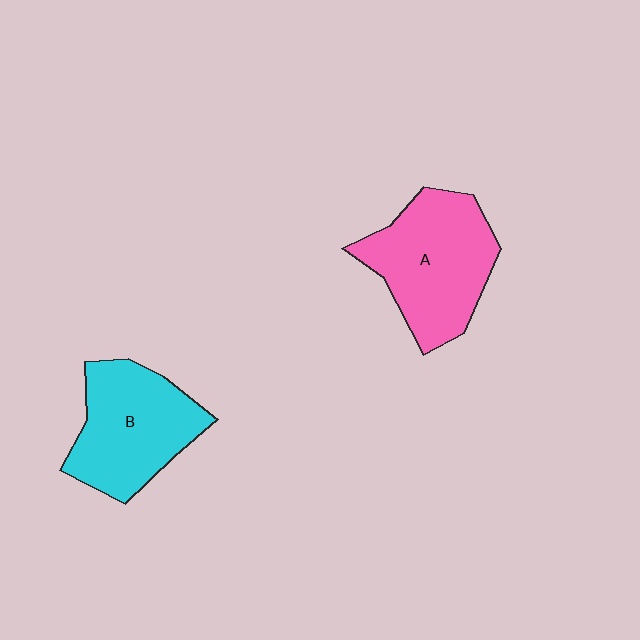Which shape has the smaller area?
Shape B (cyan).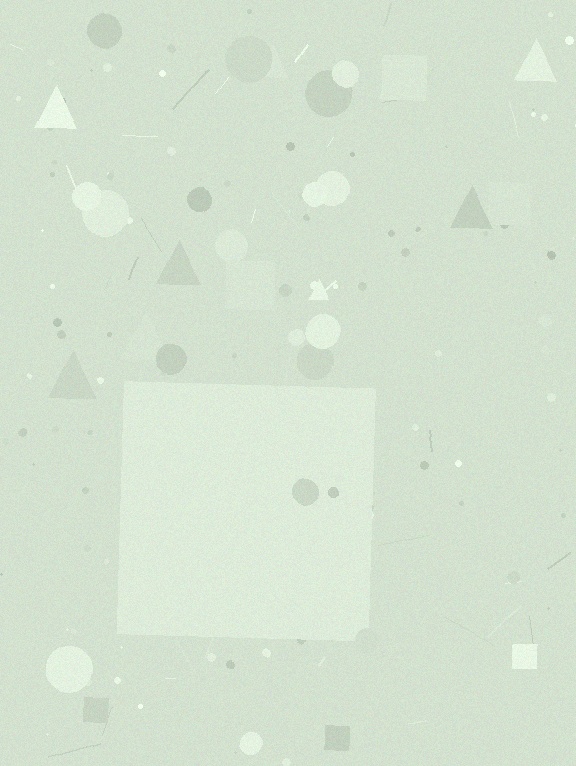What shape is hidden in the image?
A square is hidden in the image.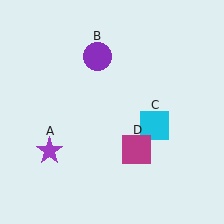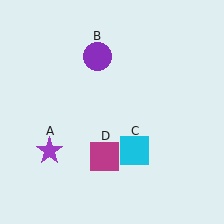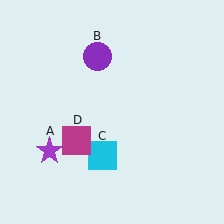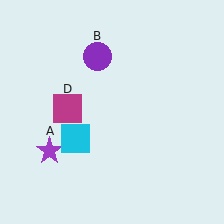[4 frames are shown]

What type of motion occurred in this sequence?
The cyan square (object C), magenta square (object D) rotated clockwise around the center of the scene.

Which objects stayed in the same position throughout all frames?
Purple star (object A) and purple circle (object B) remained stationary.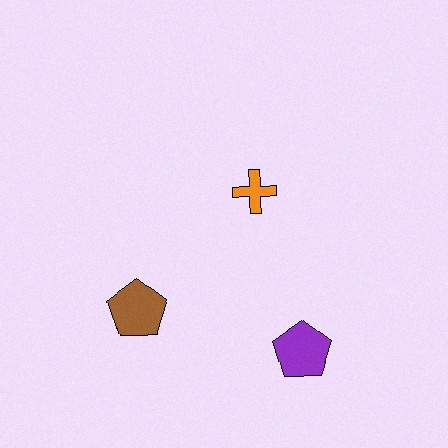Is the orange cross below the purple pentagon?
No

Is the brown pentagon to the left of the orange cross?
Yes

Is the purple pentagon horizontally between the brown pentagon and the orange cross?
No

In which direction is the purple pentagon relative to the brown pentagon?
The purple pentagon is to the right of the brown pentagon.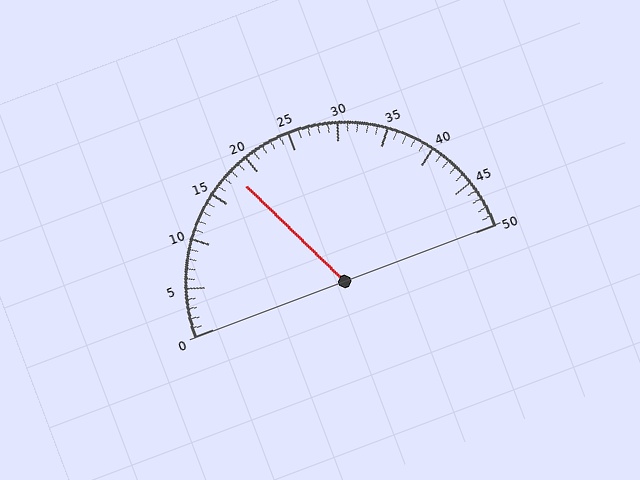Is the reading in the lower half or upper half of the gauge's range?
The reading is in the lower half of the range (0 to 50).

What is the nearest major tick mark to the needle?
The nearest major tick mark is 20.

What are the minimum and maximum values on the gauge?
The gauge ranges from 0 to 50.